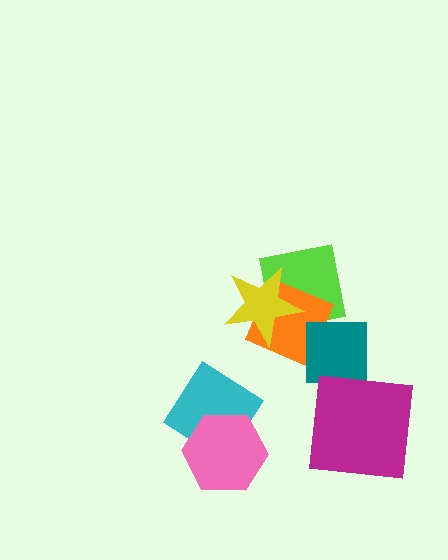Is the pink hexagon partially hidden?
No, no other shape covers it.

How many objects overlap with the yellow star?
2 objects overlap with the yellow star.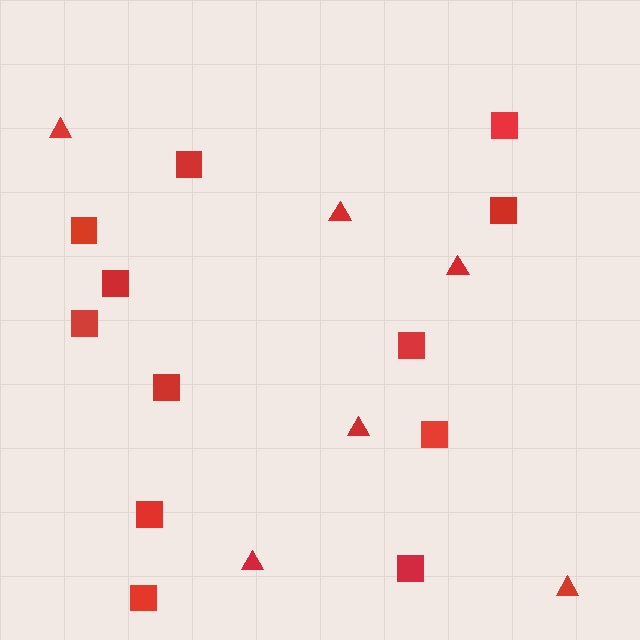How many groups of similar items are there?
There are 2 groups: one group of triangles (6) and one group of squares (12).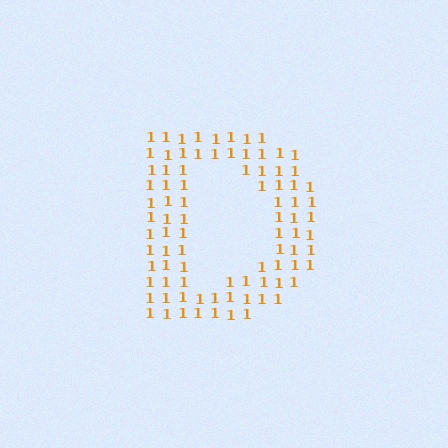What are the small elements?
The small elements are digit 1's.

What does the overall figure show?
The overall figure shows the letter D.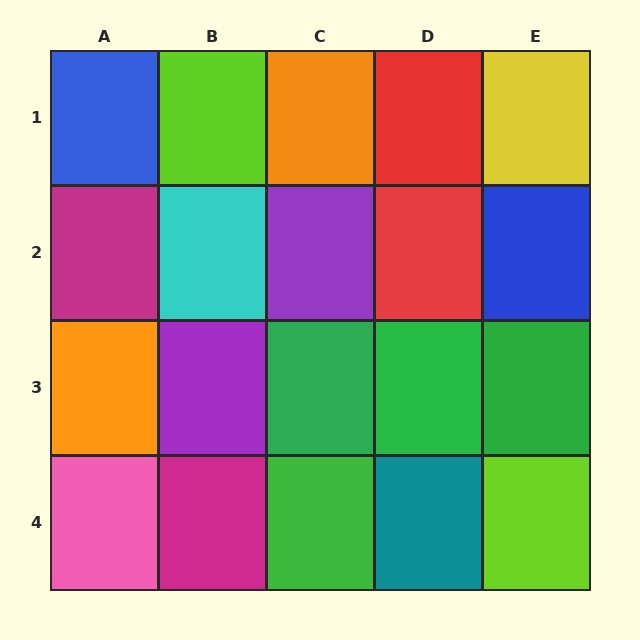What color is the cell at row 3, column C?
Green.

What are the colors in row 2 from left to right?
Magenta, cyan, purple, red, blue.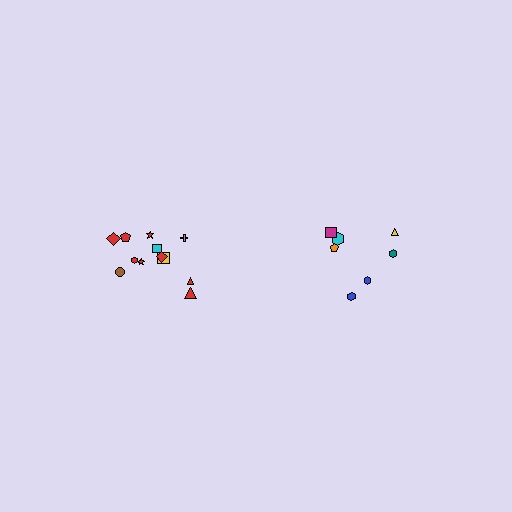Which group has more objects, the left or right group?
The left group.